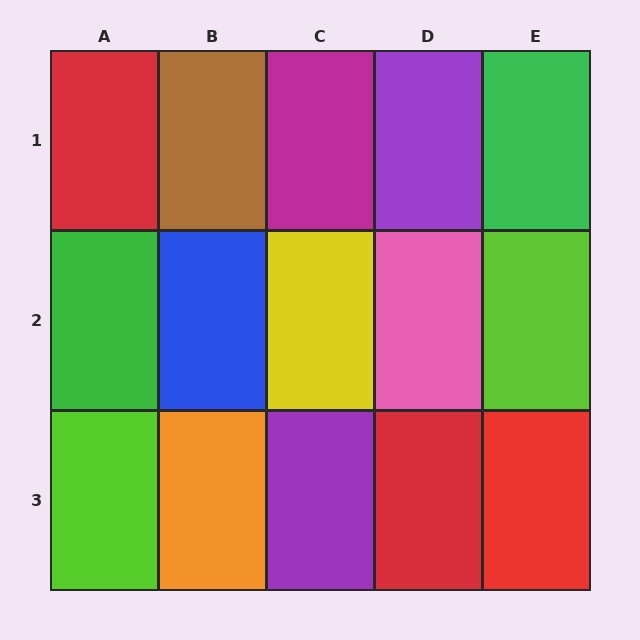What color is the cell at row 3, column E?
Red.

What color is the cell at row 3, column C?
Purple.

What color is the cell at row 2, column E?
Lime.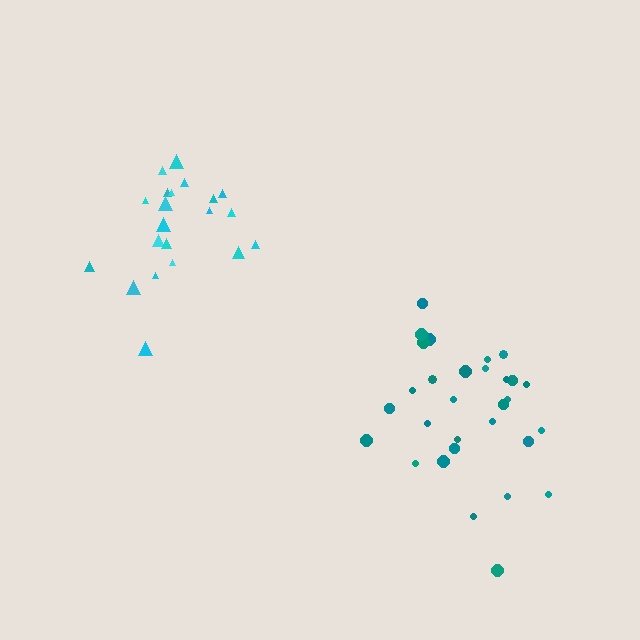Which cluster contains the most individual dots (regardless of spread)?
Teal (30).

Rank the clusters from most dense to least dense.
teal, cyan.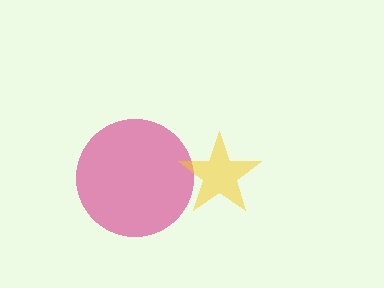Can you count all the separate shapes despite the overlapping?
Yes, there are 2 separate shapes.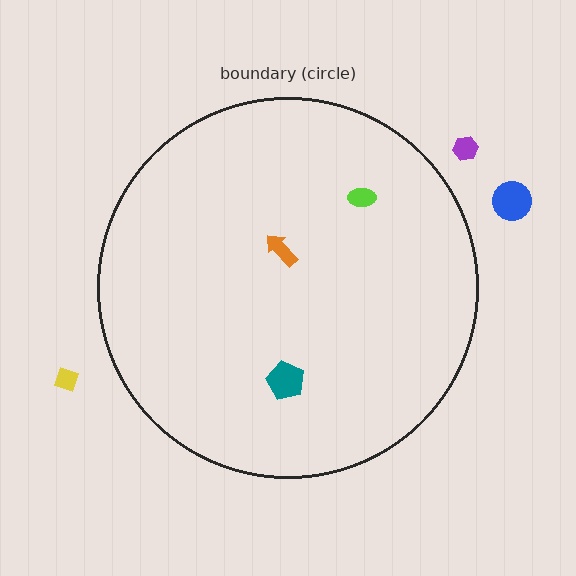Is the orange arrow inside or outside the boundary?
Inside.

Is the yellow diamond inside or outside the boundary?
Outside.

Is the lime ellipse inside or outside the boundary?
Inside.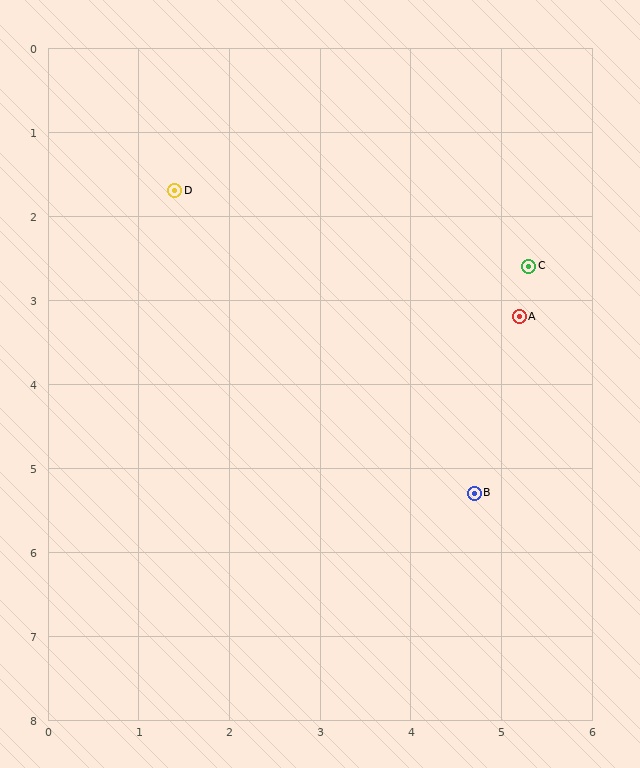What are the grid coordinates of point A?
Point A is at approximately (5.2, 3.2).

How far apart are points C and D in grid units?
Points C and D are about 4.0 grid units apart.